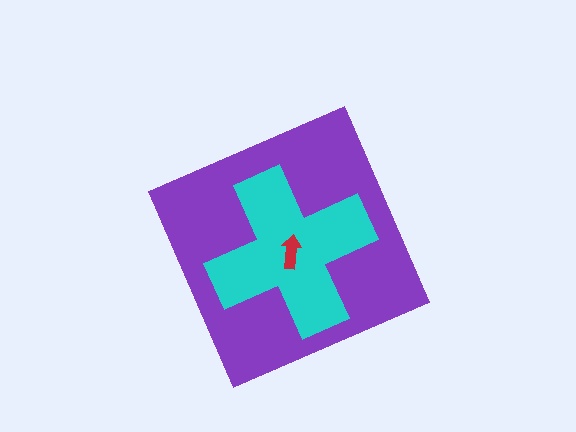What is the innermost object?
The red arrow.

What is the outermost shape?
The purple diamond.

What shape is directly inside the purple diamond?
The cyan cross.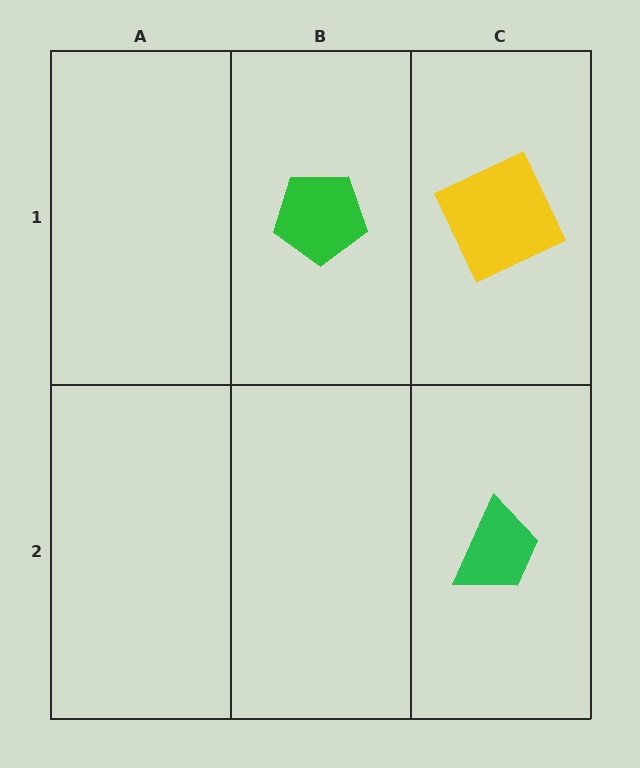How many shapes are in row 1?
2 shapes.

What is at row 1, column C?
A yellow square.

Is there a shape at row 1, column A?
No, that cell is empty.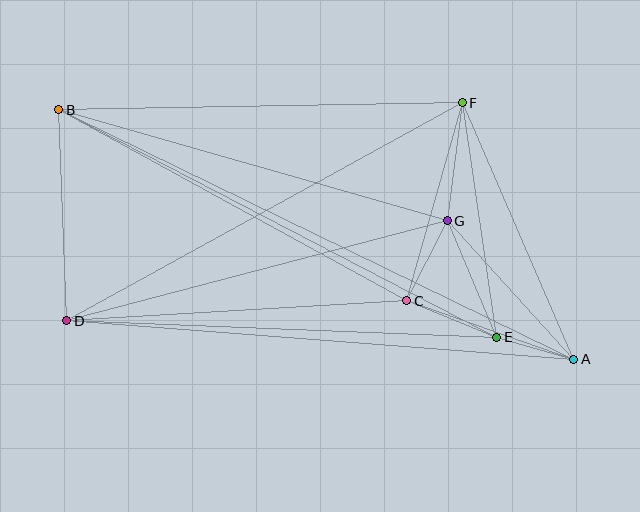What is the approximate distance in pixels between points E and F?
The distance between E and F is approximately 237 pixels.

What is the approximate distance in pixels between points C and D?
The distance between C and D is approximately 341 pixels.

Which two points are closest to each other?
Points A and E are closest to each other.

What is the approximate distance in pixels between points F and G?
The distance between F and G is approximately 119 pixels.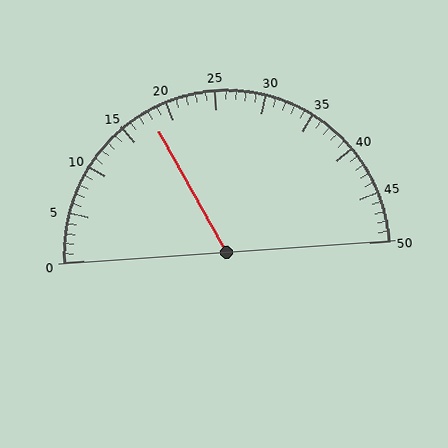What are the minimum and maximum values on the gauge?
The gauge ranges from 0 to 50.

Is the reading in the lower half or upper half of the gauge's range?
The reading is in the lower half of the range (0 to 50).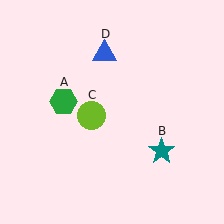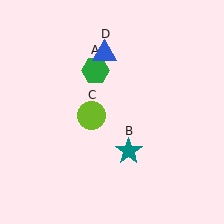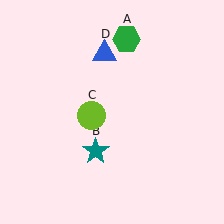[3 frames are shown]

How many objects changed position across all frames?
2 objects changed position: green hexagon (object A), teal star (object B).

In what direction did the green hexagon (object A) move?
The green hexagon (object A) moved up and to the right.